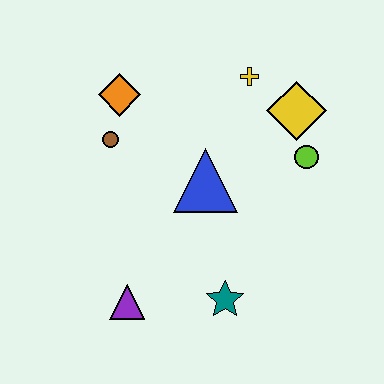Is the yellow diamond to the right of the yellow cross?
Yes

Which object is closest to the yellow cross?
The yellow diamond is closest to the yellow cross.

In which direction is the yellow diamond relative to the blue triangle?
The yellow diamond is to the right of the blue triangle.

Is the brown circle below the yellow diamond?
Yes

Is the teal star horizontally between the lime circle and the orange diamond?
Yes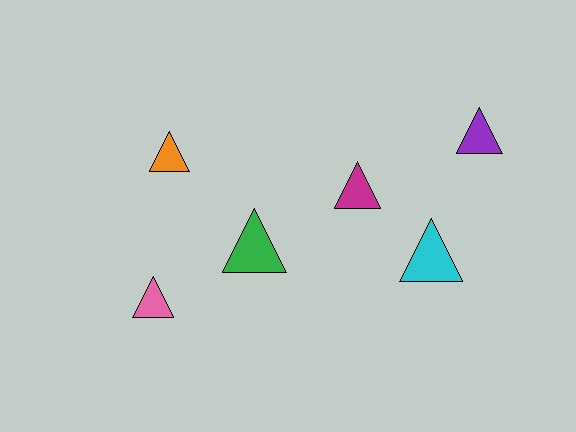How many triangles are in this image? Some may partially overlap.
There are 6 triangles.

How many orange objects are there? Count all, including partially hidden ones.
There is 1 orange object.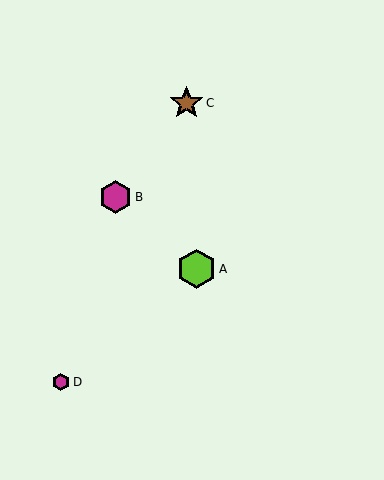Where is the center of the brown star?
The center of the brown star is at (187, 103).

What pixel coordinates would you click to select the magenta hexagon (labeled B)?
Click at (115, 197) to select the magenta hexagon B.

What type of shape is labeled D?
Shape D is a magenta hexagon.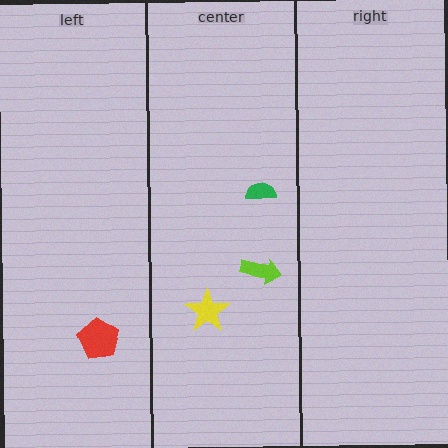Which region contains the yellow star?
The center region.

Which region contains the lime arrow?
The center region.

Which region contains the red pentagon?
The left region.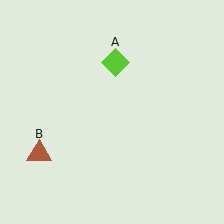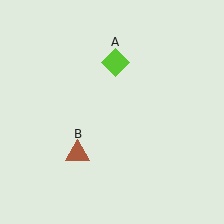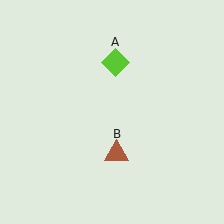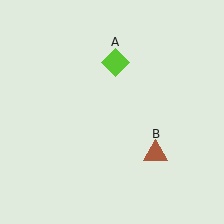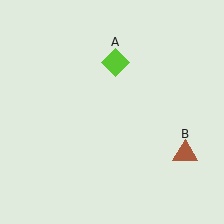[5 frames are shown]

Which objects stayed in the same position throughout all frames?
Lime diamond (object A) remained stationary.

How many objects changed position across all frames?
1 object changed position: brown triangle (object B).